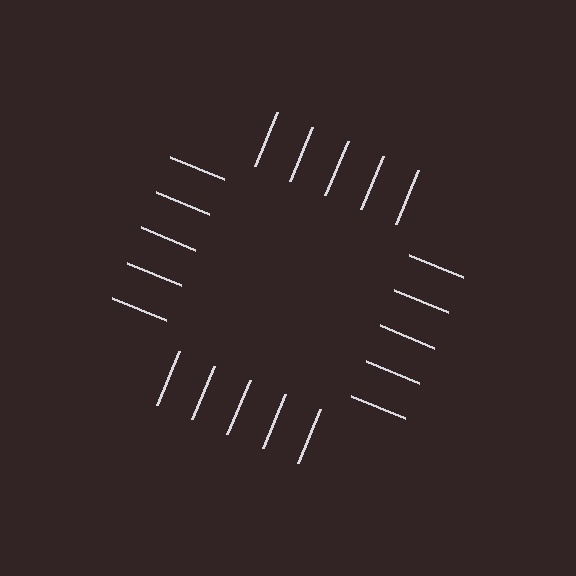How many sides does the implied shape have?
4 sides — the line-ends trace a square.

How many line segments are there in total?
20 — 5 along each of the 4 edges.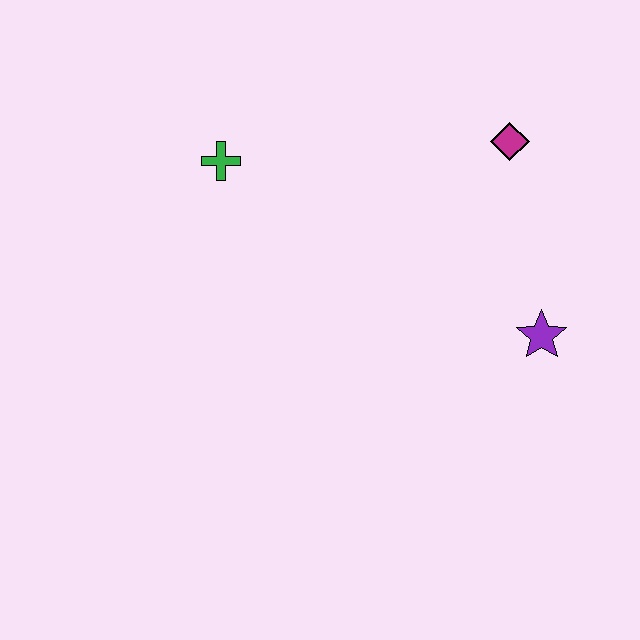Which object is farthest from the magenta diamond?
The green cross is farthest from the magenta diamond.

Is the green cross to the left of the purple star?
Yes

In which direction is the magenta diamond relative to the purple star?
The magenta diamond is above the purple star.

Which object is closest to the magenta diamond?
The purple star is closest to the magenta diamond.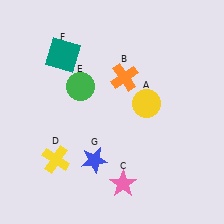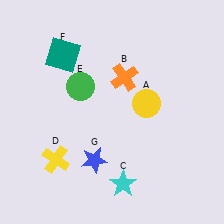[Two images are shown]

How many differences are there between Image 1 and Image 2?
There is 1 difference between the two images.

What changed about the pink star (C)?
In Image 1, C is pink. In Image 2, it changed to cyan.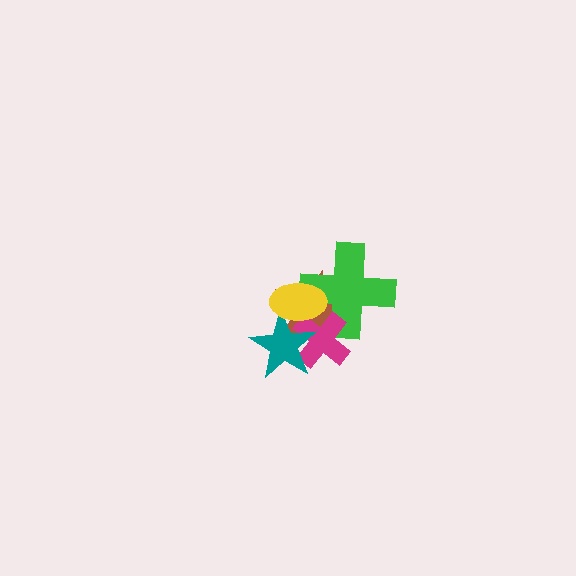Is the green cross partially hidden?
Yes, it is partially covered by another shape.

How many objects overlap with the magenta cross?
4 objects overlap with the magenta cross.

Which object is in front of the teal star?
The yellow ellipse is in front of the teal star.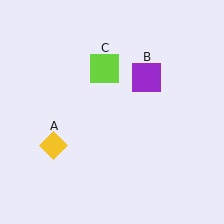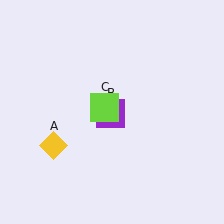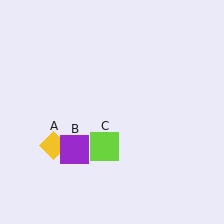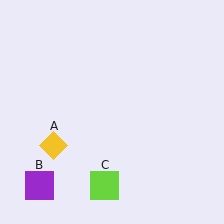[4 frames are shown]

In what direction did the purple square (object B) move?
The purple square (object B) moved down and to the left.